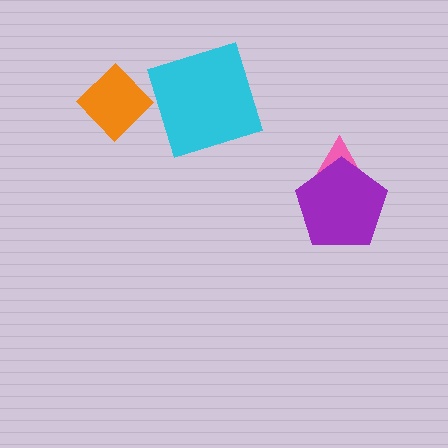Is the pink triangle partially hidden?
Yes, it is partially covered by another shape.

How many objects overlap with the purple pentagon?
1 object overlaps with the purple pentagon.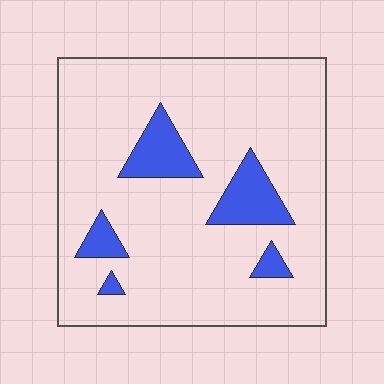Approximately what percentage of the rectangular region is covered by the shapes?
Approximately 15%.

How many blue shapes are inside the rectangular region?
5.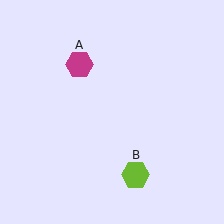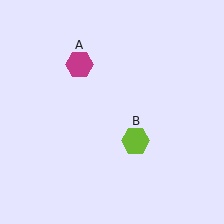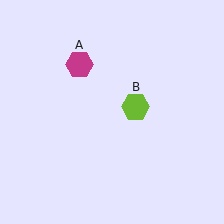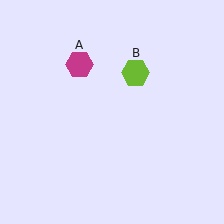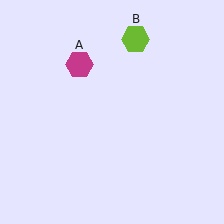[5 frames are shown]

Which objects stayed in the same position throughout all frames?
Magenta hexagon (object A) remained stationary.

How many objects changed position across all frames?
1 object changed position: lime hexagon (object B).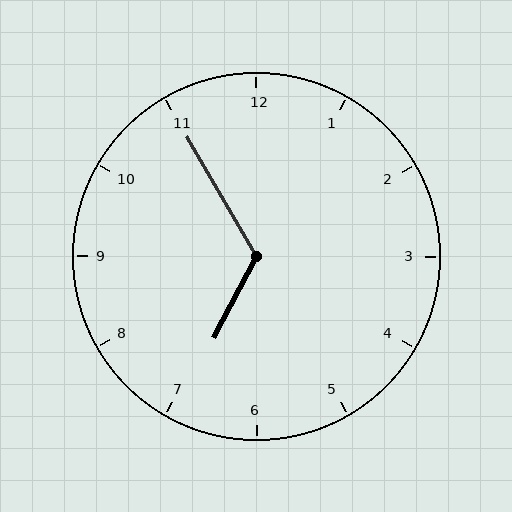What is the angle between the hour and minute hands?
Approximately 122 degrees.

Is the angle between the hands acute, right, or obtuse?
It is obtuse.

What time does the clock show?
6:55.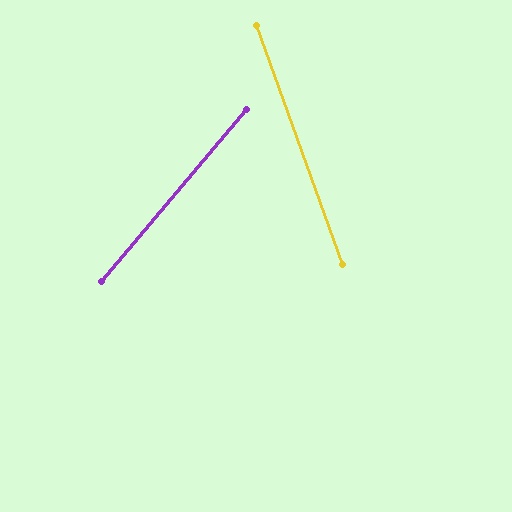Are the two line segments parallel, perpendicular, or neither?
Neither parallel nor perpendicular — they differ by about 60°.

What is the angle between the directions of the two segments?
Approximately 60 degrees.